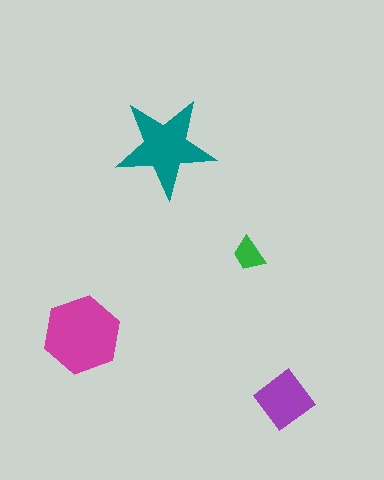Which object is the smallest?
The green trapezoid.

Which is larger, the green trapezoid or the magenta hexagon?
The magenta hexagon.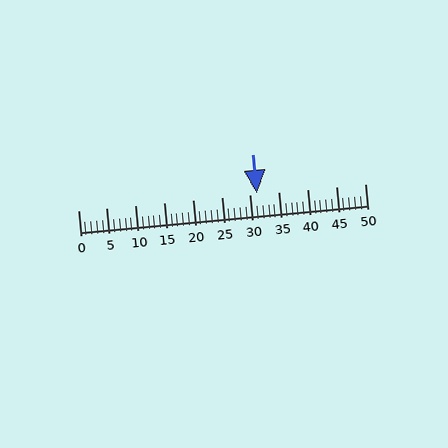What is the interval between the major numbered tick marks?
The major tick marks are spaced 5 units apart.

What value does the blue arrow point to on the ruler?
The blue arrow points to approximately 31.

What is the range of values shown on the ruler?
The ruler shows values from 0 to 50.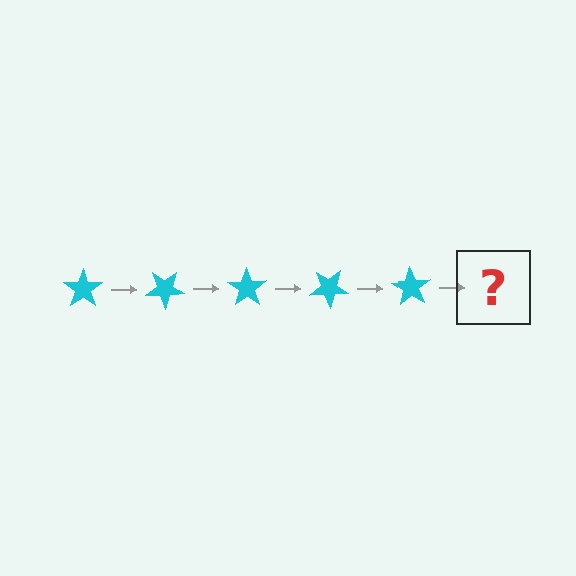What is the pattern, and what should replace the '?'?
The pattern is that the star rotates 35 degrees each step. The '?' should be a cyan star rotated 175 degrees.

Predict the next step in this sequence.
The next step is a cyan star rotated 175 degrees.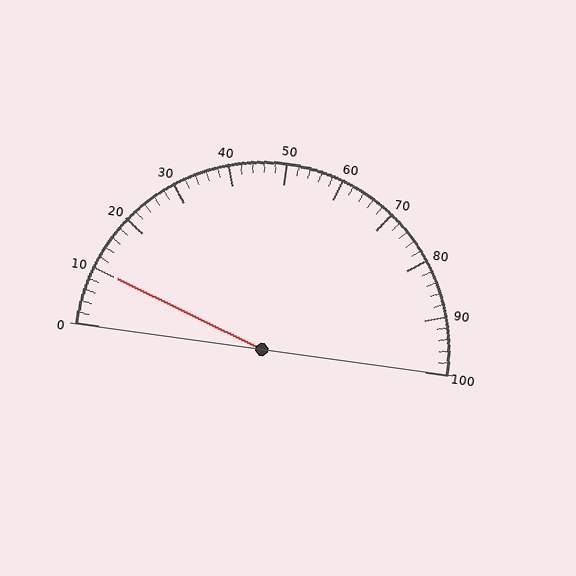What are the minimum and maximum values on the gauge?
The gauge ranges from 0 to 100.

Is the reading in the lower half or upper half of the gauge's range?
The reading is in the lower half of the range (0 to 100).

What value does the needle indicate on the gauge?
The needle indicates approximately 10.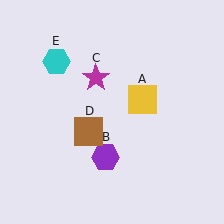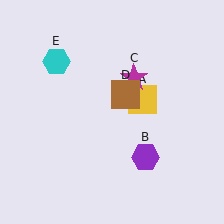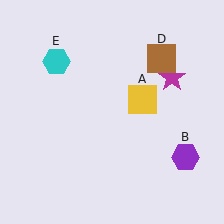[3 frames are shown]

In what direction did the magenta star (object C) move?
The magenta star (object C) moved right.